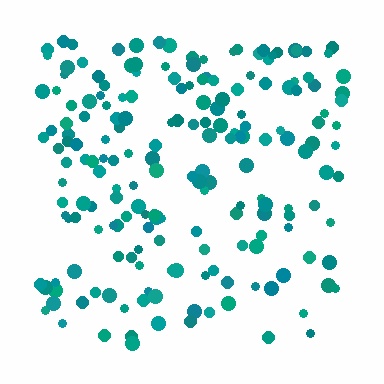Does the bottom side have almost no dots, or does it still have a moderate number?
Still a moderate number, just noticeably fewer than the top.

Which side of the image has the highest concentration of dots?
The top.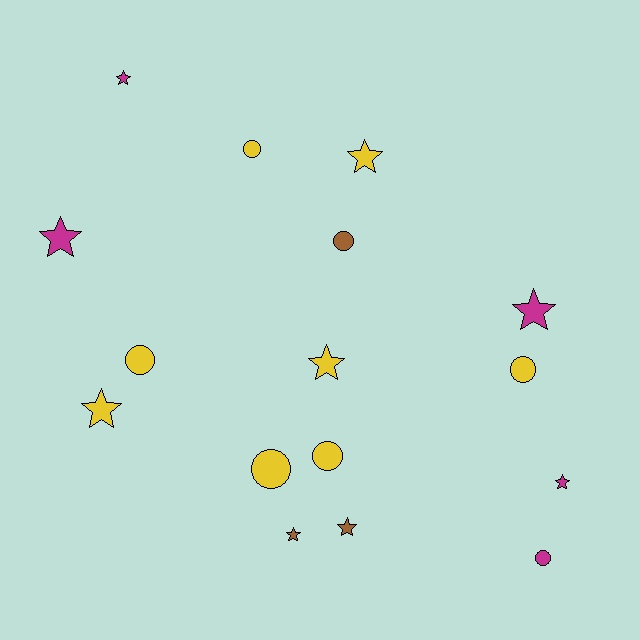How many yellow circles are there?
There are 5 yellow circles.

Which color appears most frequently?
Yellow, with 8 objects.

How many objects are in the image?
There are 16 objects.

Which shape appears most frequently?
Star, with 9 objects.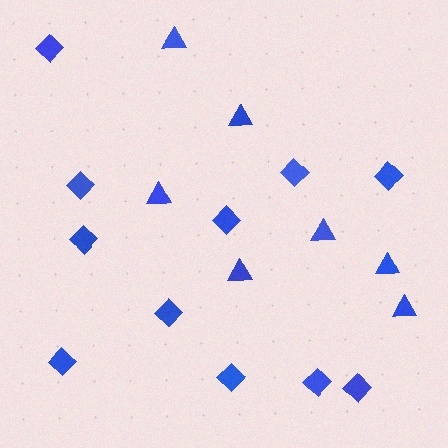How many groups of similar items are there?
There are 2 groups: one group of triangles (7) and one group of diamonds (11).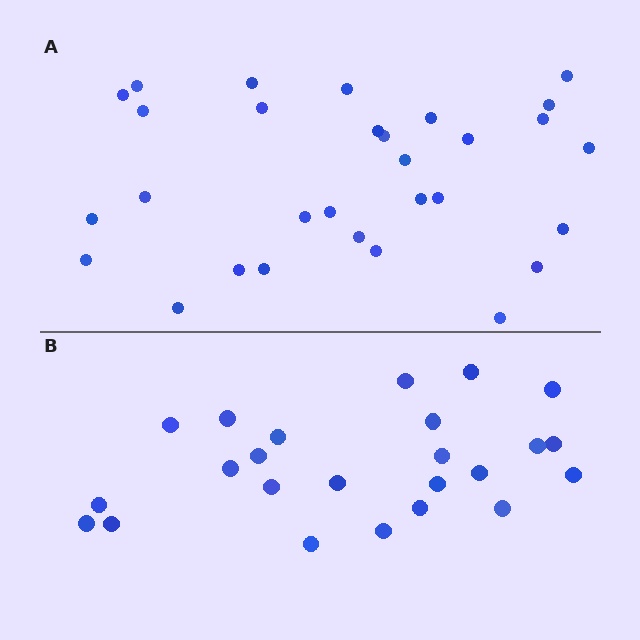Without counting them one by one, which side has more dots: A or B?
Region A (the top region) has more dots.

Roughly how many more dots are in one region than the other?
Region A has about 6 more dots than region B.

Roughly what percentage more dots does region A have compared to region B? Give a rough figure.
About 25% more.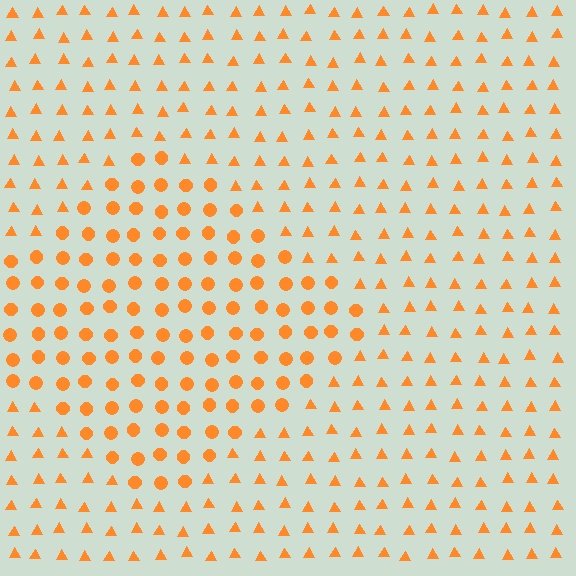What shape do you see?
I see a diamond.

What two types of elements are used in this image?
The image uses circles inside the diamond region and triangles outside it.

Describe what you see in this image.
The image is filled with small orange elements arranged in a uniform grid. A diamond-shaped region contains circles, while the surrounding area contains triangles. The boundary is defined purely by the change in element shape.